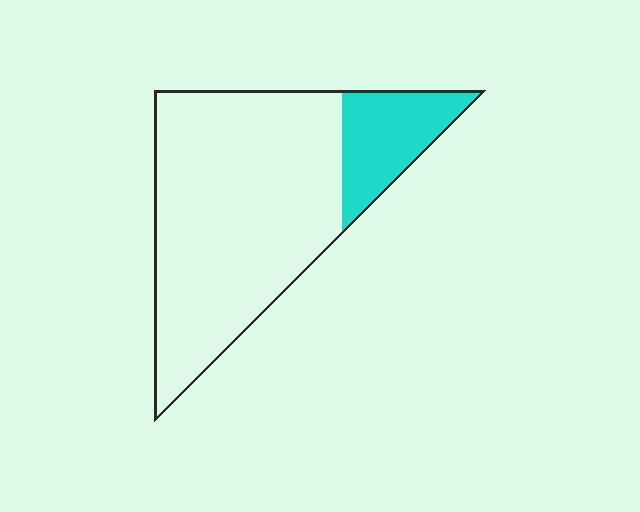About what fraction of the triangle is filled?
About one fifth (1/5).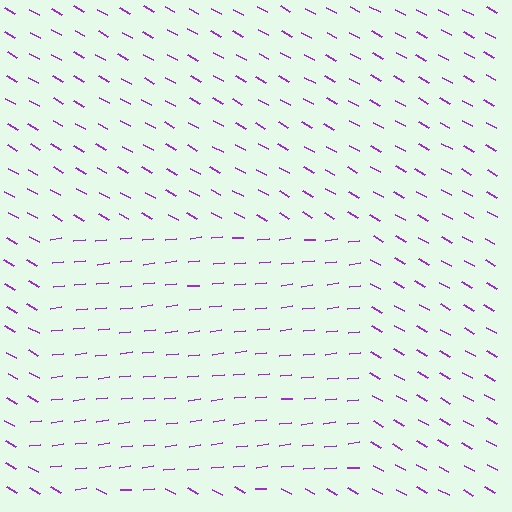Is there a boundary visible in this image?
Yes, there is a texture boundary formed by a change in line orientation.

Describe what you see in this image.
The image is filled with small purple line segments. A rectangle region in the image has lines oriented differently from the surrounding lines, creating a visible texture boundary.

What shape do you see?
I see a rectangle.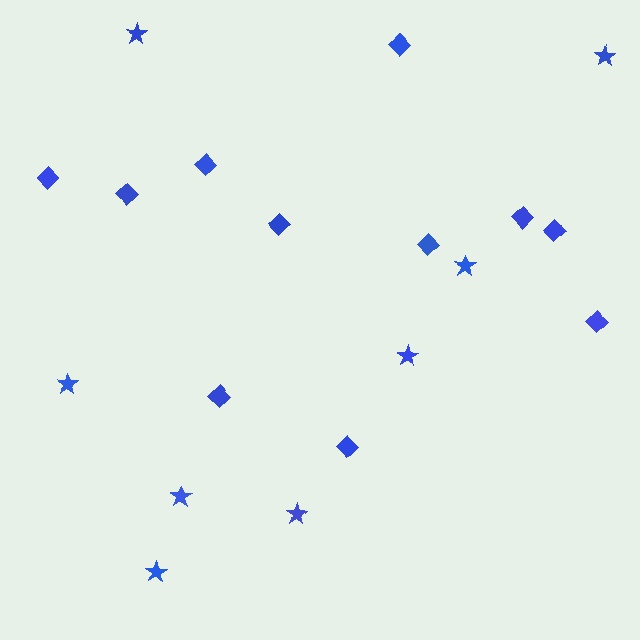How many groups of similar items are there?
There are 2 groups: one group of diamonds (11) and one group of stars (8).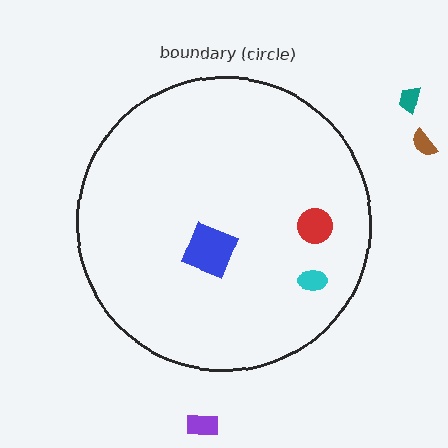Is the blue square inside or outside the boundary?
Inside.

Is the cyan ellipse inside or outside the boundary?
Inside.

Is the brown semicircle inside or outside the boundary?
Outside.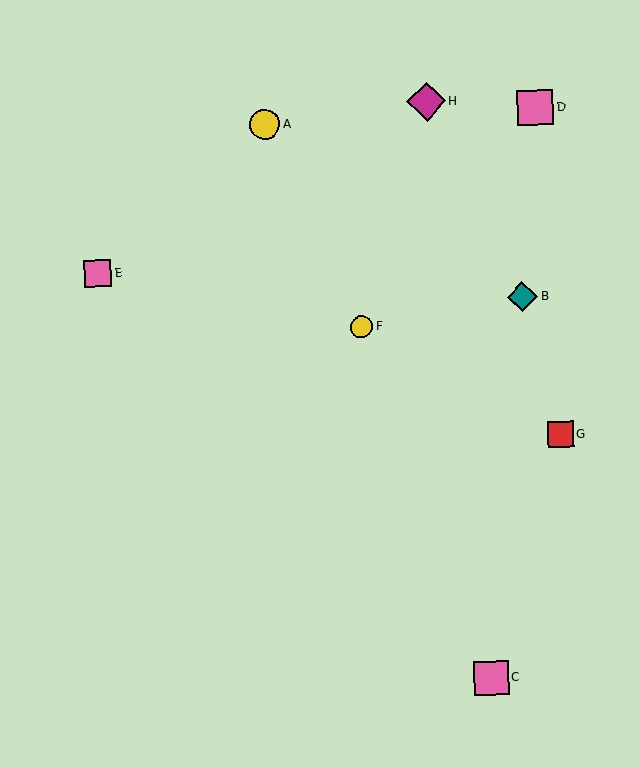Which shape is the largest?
The magenta diamond (labeled H) is the largest.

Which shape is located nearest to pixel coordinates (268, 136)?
The yellow circle (labeled A) at (265, 125) is nearest to that location.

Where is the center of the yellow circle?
The center of the yellow circle is at (265, 125).